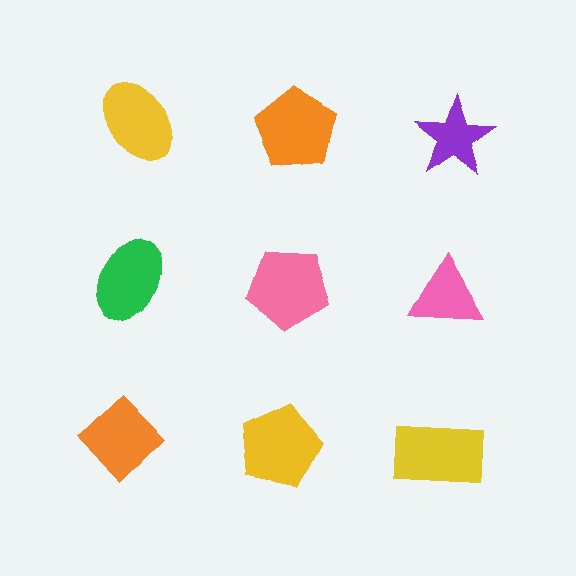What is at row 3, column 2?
A yellow pentagon.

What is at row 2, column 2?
A pink pentagon.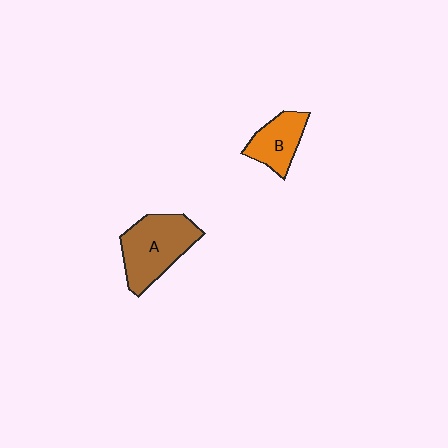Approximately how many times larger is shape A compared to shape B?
Approximately 1.7 times.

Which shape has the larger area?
Shape A (brown).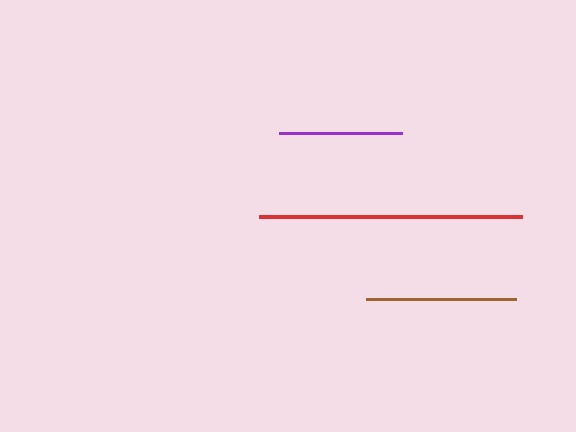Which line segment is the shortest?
The purple line is the shortest at approximately 123 pixels.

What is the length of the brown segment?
The brown segment is approximately 150 pixels long.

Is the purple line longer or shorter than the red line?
The red line is longer than the purple line.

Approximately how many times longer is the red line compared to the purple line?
The red line is approximately 2.1 times the length of the purple line.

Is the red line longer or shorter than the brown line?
The red line is longer than the brown line.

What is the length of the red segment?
The red segment is approximately 263 pixels long.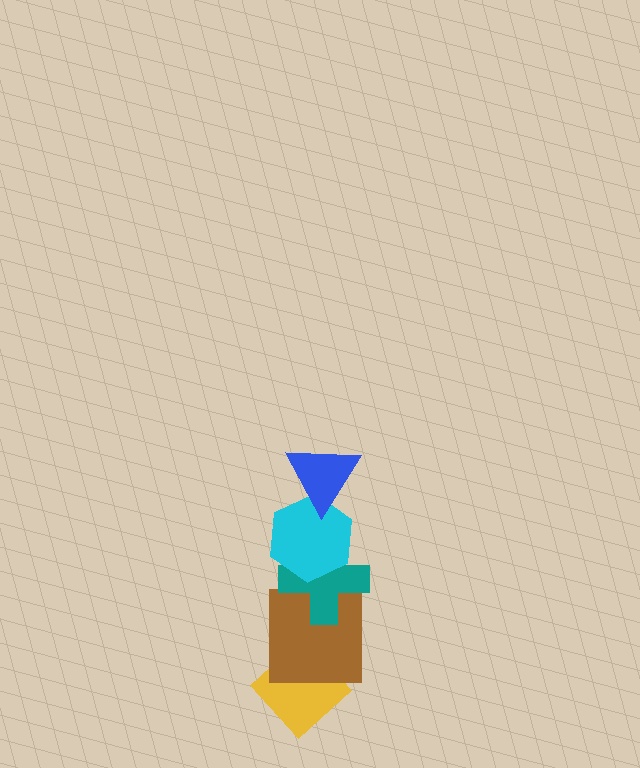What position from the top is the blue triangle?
The blue triangle is 1st from the top.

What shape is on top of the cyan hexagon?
The blue triangle is on top of the cyan hexagon.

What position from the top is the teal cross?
The teal cross is 3rd from the top.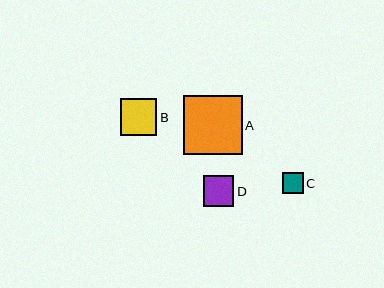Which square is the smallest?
Square C is the smallest with a size of approximately 20 pixels.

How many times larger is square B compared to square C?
Square B is approximately 1.8 times the size of square C.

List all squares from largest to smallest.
From largest to smallest: A, B, D, C.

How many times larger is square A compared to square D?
Square A is approximately 1.9 times the size of square D.